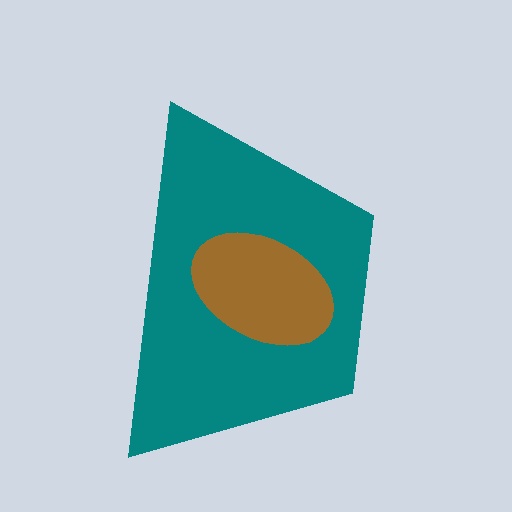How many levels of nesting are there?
2.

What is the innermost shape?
The brown ellipse.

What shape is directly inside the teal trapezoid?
The brown ellipse.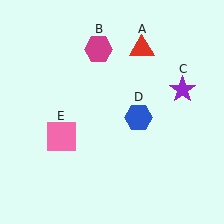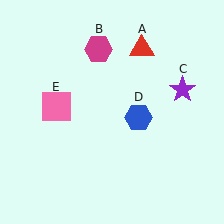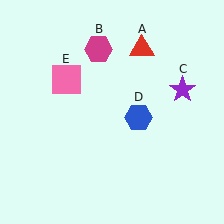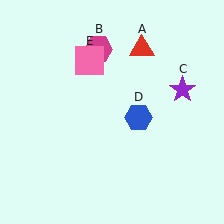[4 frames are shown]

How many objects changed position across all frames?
1 object changed position: pink square (object E).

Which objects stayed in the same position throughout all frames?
Red triangle (object A) and magenta hexagon (object B) and purple star (object C) and blue hexagon (object D) remained stationary.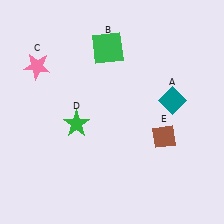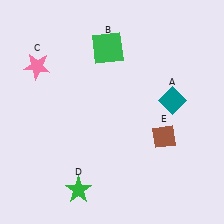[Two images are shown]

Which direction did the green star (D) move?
The green star (D) moved down.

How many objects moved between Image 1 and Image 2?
1 object moved between the two images.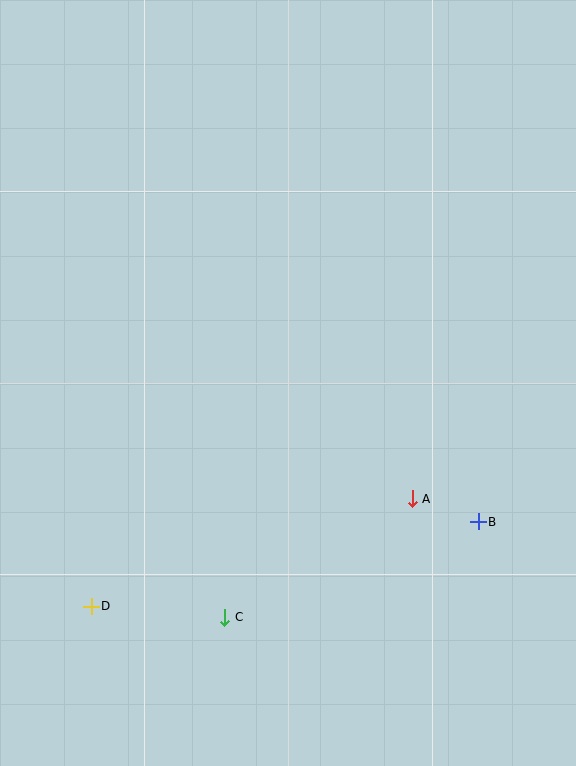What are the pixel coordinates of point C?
Point C is at (225, 617).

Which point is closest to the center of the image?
Point A at (412, 499) is closest to the center.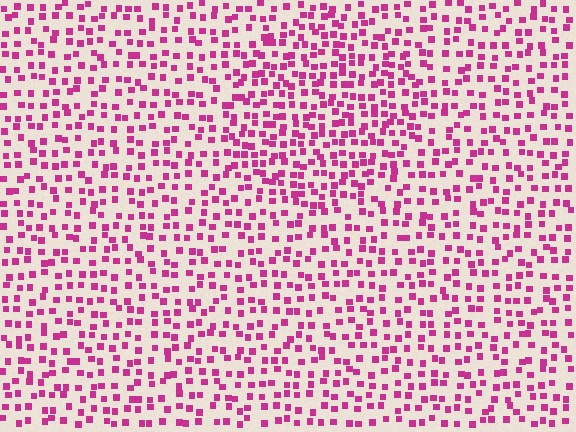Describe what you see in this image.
The image contains small magenta elements arranged at two different densities. A circle-shaped region is visible where the elements are more densely packed than the surrounding area.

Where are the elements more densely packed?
The elements are more densely packed inside the circle boundary.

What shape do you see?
I see a circle.